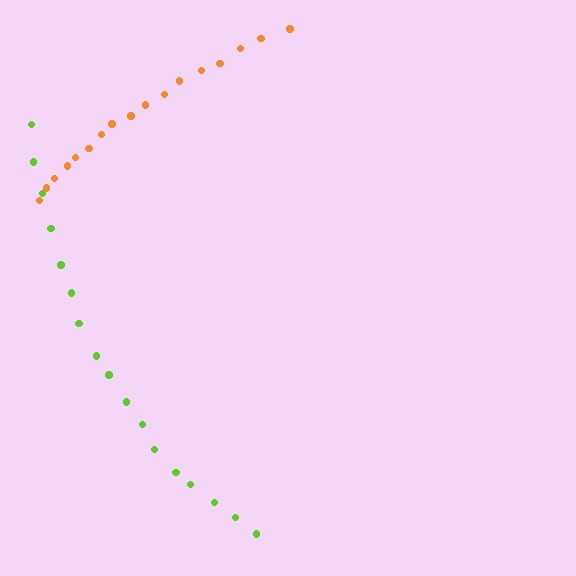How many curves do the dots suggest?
There are 2 distinct paths.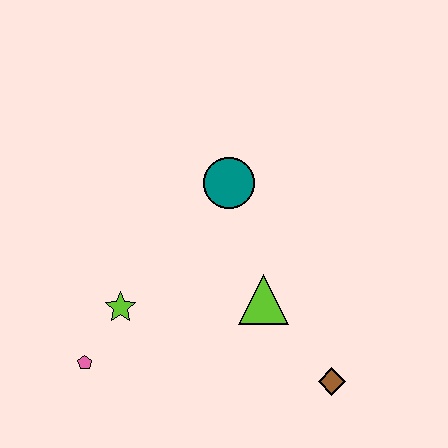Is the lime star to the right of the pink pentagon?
Yes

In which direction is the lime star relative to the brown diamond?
The lime star is to the left of the brown diamond.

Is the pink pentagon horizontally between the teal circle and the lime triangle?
No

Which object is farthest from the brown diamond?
The pink pentagon is farthest from the brown diamond.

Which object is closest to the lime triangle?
The brown diamond is closest to the lime triangle.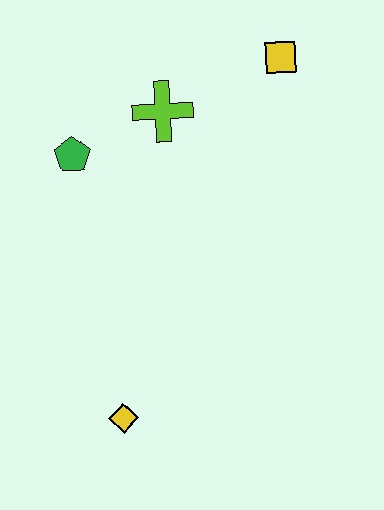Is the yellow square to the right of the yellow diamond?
Yes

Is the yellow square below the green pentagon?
No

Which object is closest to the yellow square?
The lime cross is closest to the yellow square.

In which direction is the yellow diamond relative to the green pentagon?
The yellow diamond is below the green pentagon.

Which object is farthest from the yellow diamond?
The yellow square is farthest from the yellow diamond.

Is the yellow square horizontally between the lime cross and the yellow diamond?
No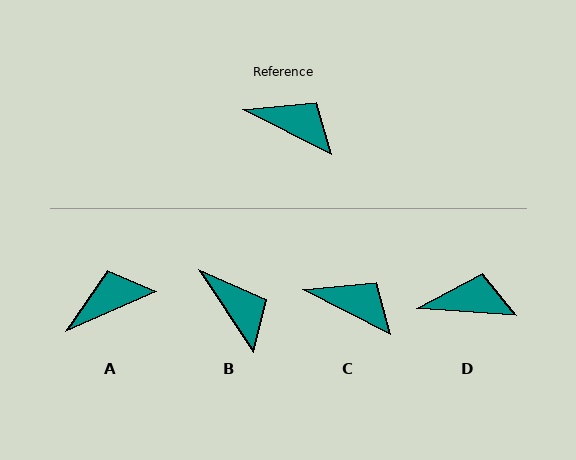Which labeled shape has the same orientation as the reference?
C.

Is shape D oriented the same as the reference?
No, it is off by about 23 degrees.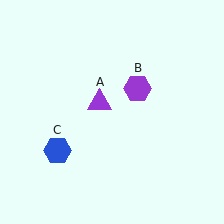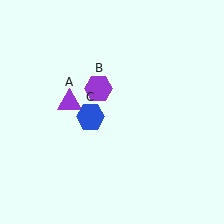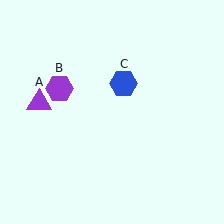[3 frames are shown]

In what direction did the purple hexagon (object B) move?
The purple hexagon (object B) moved left.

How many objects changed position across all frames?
3 objects changed position: purple triangle (object A), purple hexagon (object B), blue hexagon (object C).